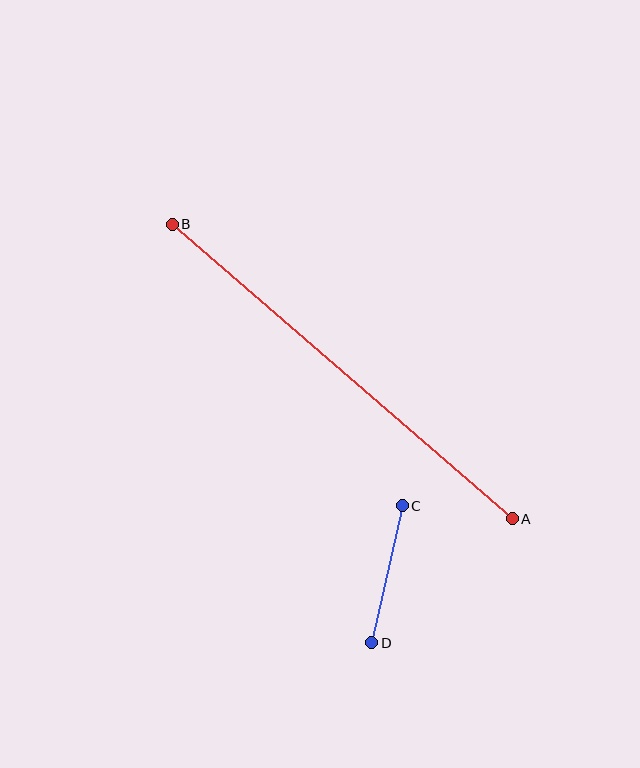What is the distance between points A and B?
The distance is approximately 450 pixels.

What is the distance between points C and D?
The distance is approximately 140 pixels.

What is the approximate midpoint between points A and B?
The midpoint is at approximately (342, 371) pixels.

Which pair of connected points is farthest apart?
Points A and B are farthest apart.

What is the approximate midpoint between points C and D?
The midpoint is at approximately (387, 574) pixels.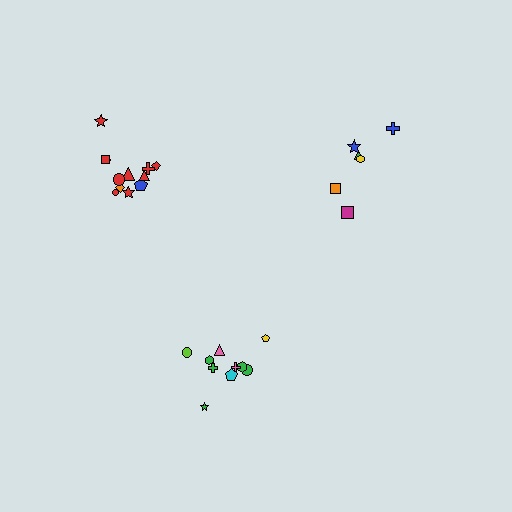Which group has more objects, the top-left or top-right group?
The top-left group.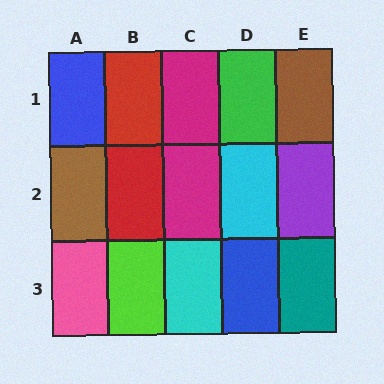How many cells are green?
1 cell is green.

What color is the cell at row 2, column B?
Red.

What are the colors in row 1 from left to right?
Blue, red, magenta, green, brown.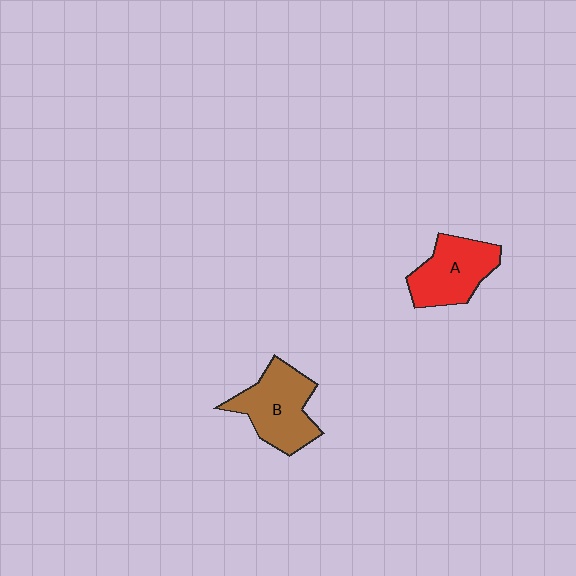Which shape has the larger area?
Shape B (brown).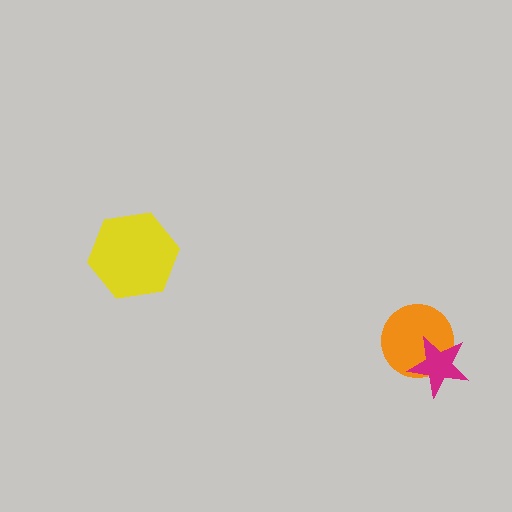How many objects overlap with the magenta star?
1 object overlaps with the magenta star.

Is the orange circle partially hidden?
Yes, it is partially covered by another shape.